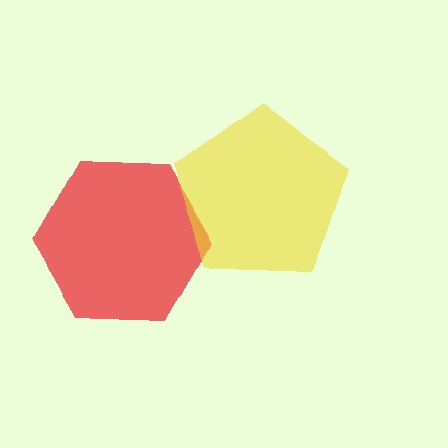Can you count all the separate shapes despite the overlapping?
Yes, there are 2 separate shapes.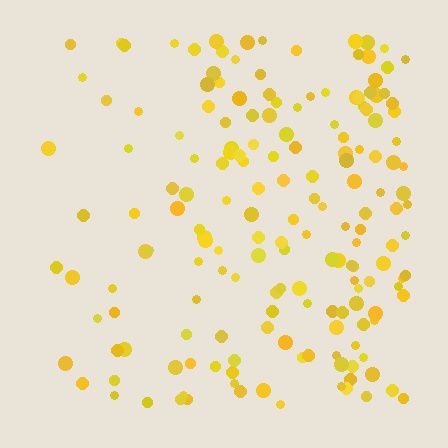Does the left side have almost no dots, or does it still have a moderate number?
Still a moderate number, just noticeably fewer than the right.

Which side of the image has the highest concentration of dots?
The right.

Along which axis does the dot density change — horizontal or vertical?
Horizontal.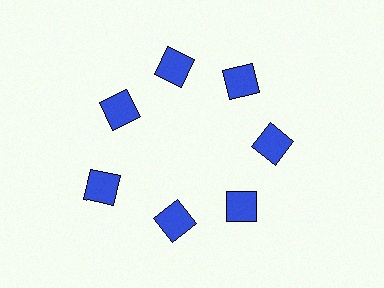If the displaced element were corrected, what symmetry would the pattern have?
It would have 7-fold rotational symmetry — the pattern would map onto itself every 51 degrees.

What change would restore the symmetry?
The symmetry would be restored by moving it inward, back onto the ring so that all 7 squares sit at equal angles and equal distance from the center.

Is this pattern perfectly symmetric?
No. The 7 blue squares are arranged in a ring, but one element near the 8 o'clock position is pushed outward from the center, breaking the 7-fold rotational symmetry.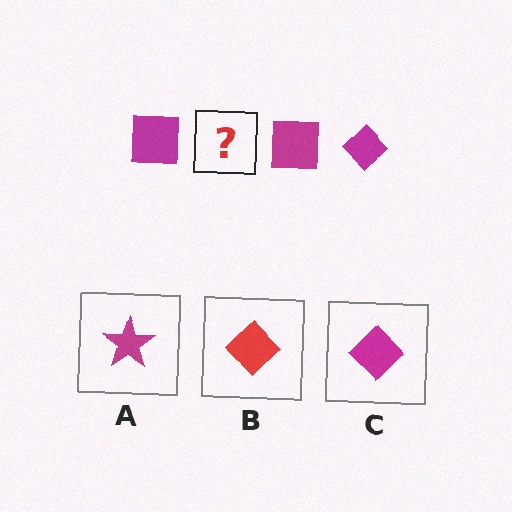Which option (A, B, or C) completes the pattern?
C.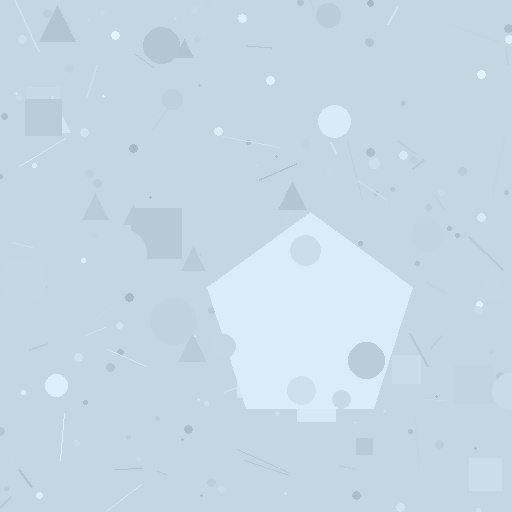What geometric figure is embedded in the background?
A pentagon is embedded in the background.